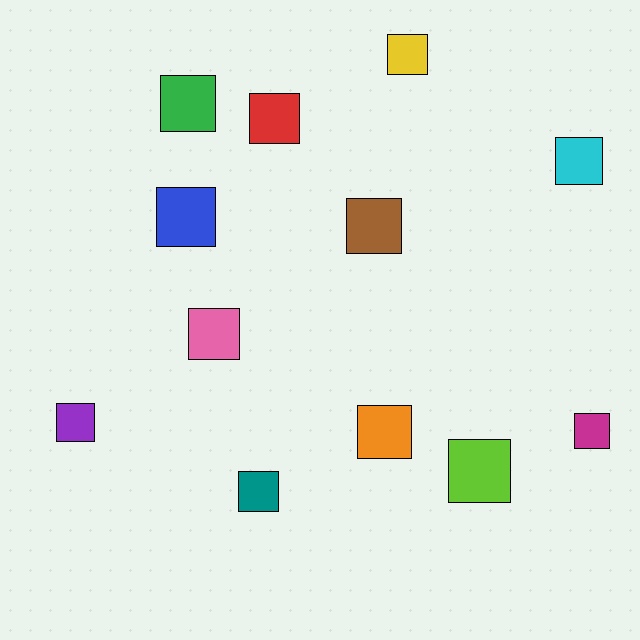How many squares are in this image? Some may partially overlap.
There are 12 squares.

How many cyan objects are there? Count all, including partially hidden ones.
There is 1 cyan object.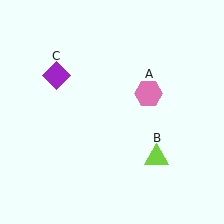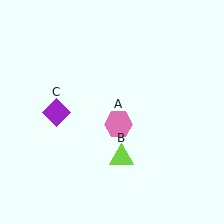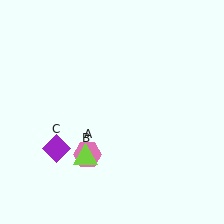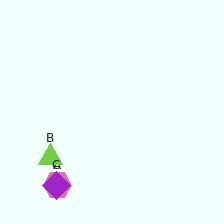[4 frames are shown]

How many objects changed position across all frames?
3 objects changed position: pink hexagon (object A), lime triangle (object B), purple diamond (object C).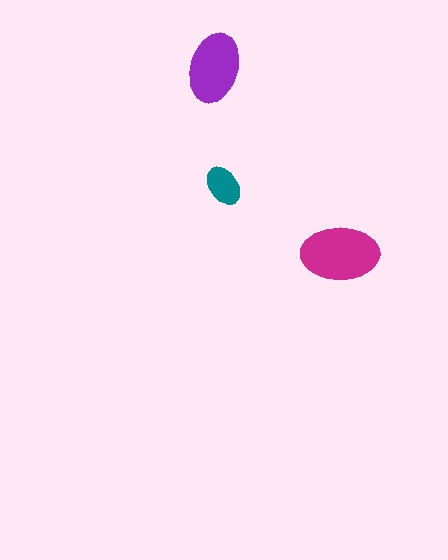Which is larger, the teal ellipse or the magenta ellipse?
The magenta one.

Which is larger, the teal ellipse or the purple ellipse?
The purple one.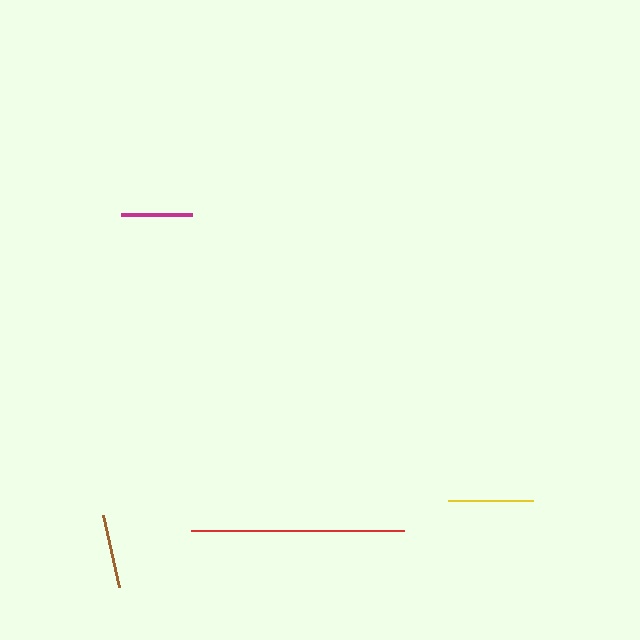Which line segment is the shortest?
The magenta line is the shortest at approximately 71 pixels.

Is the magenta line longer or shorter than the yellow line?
The yellow line is longer than the magenta line.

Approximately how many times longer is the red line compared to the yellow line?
The red line is approximately 2.5 times the length of the yellow line.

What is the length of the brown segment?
The brown segment is approximately 74 pixels long.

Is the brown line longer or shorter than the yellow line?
The yellow line is longer than the brown line.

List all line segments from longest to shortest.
From longest to shortest: red, yellow, brown, magenta.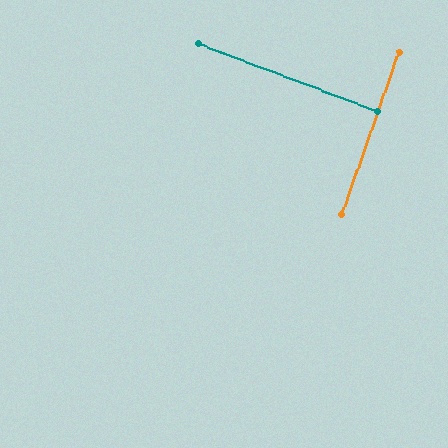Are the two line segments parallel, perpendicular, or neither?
Perpendicular — they meet at approximately 89°.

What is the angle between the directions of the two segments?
Approximately 89 degrees.